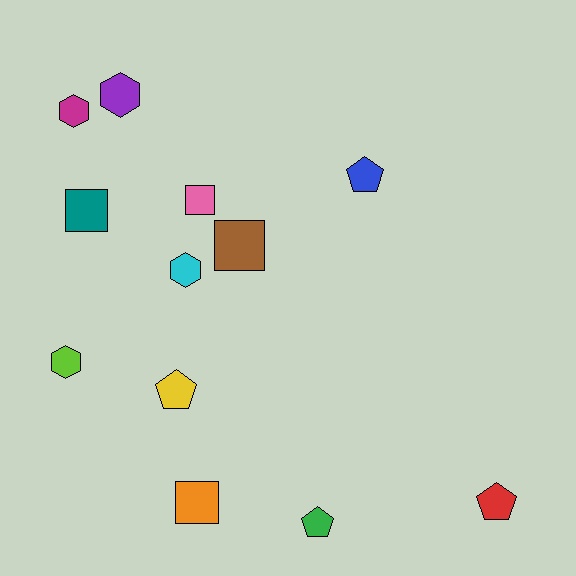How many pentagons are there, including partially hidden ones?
There are 4 pentagons.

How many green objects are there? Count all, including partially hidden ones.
There is 1 green object.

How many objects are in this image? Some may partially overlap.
There are 12 objects.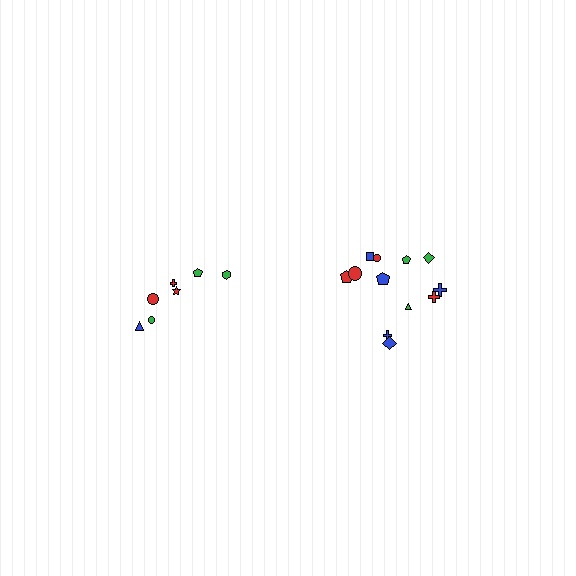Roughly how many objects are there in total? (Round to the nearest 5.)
Roughly 20 objects in total.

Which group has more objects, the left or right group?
The right group.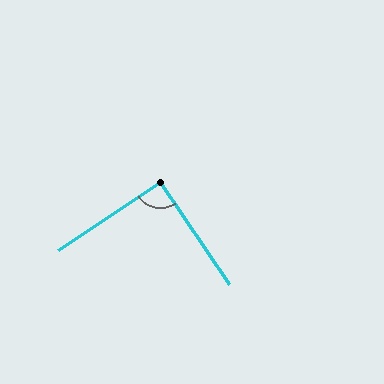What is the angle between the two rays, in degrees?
Approximately 90 degrees.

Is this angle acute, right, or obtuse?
It is approximately a right angle.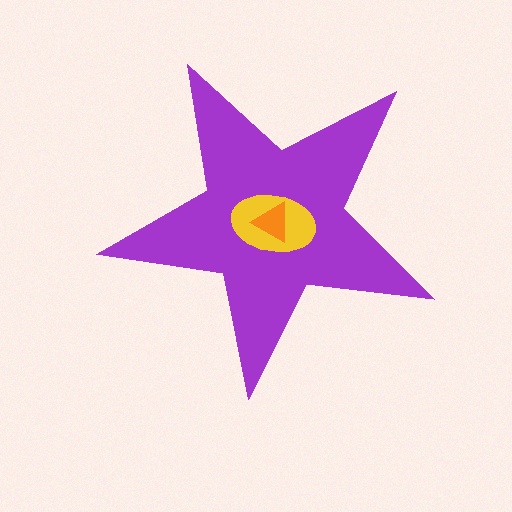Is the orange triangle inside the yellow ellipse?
Yes.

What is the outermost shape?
The purple star.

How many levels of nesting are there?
3.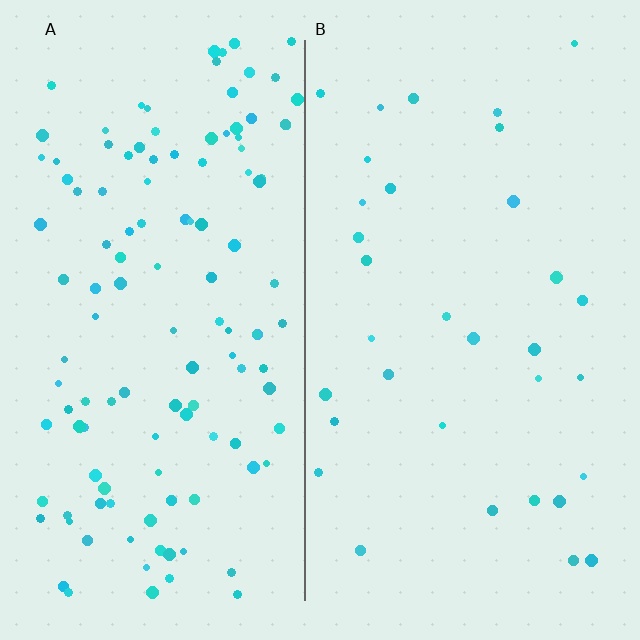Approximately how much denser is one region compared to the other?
Approximately 3.8× — region A over region B.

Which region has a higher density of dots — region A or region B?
A (the left).